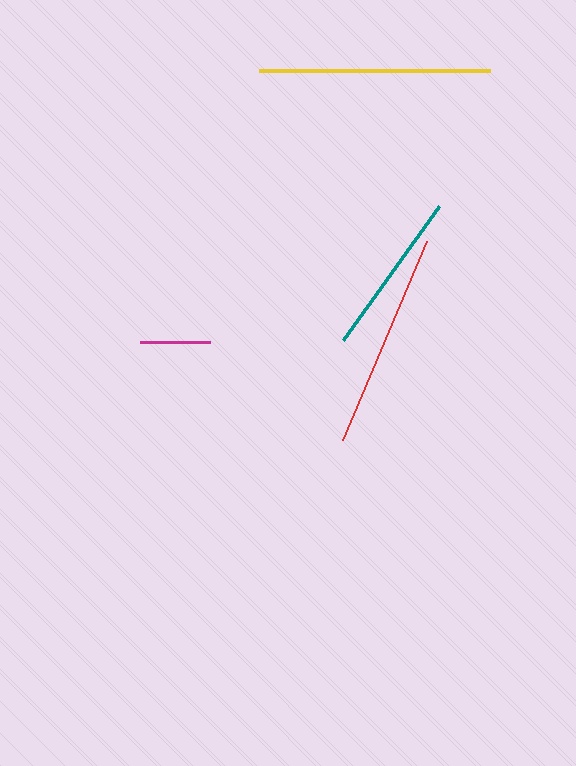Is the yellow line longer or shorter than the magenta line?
The yellow line is longer than the magenta line.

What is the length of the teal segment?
The teal segment is approximately 165 pixels long.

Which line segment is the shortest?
The magenta line is the shortest at approximately 71 pixels.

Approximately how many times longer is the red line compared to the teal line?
The red line is approximately 1.3 times the length of the teal line.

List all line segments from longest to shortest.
From longest to shortest: yellow, red, teal, magenta.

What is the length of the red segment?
The red segment is approximately 215 pixels long.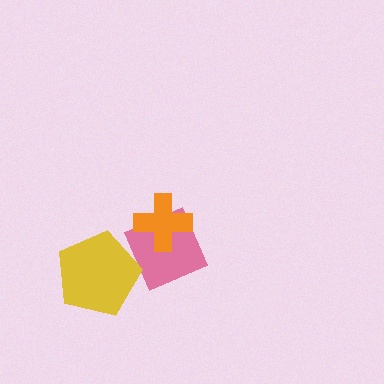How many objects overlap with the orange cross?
1 object overlaps with the orange cross.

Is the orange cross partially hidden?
No, no other shape covers it.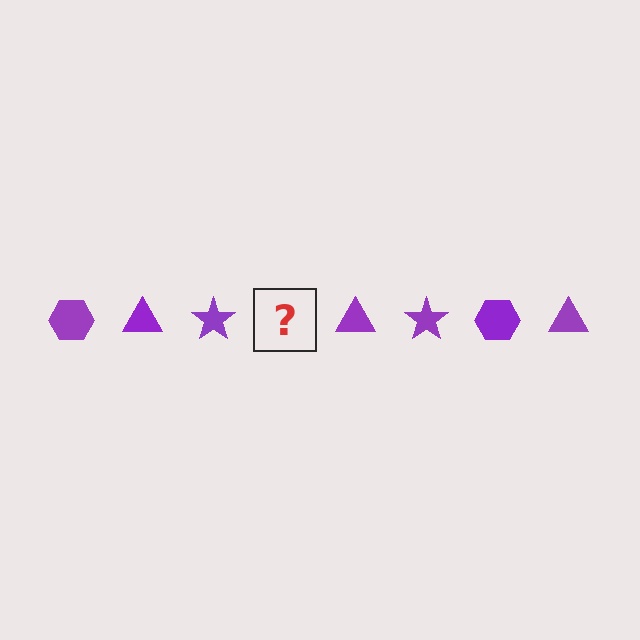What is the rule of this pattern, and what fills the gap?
The rule is that the pattern cycles through hexagon, triangle, star shapes in purple. The gap should be filled with a purple hexagon.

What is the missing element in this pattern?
The missing element is a purple hexagon.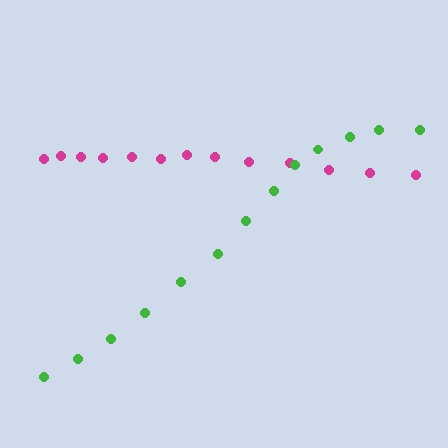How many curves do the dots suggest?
There are 2 distinct paths.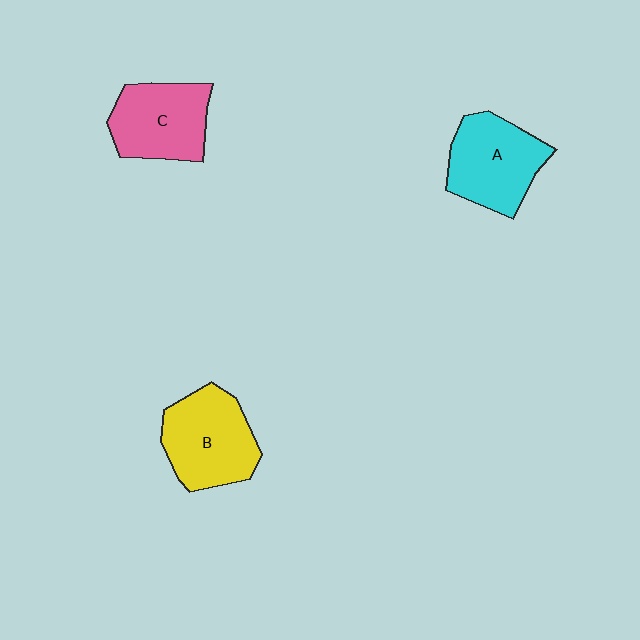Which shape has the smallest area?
Shape C (pink).